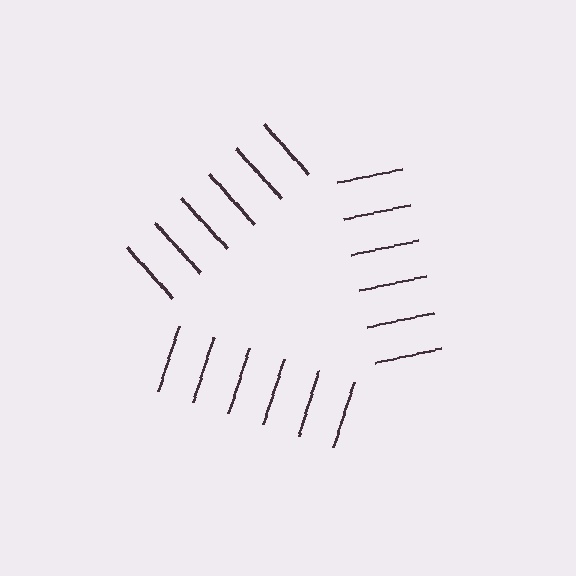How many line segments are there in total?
18 — 6 along each of the 3 edges.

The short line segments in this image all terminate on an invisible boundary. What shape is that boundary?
An illusory triangle — the line segments terminate on its edges but no continuous stroke is drawn.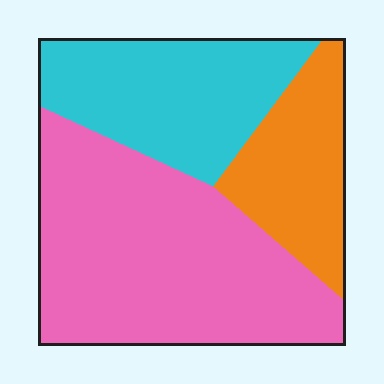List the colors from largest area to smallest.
From largest to smallest: pink, cyan, orange.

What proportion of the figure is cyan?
Cyan covers roughly 30% of the figure.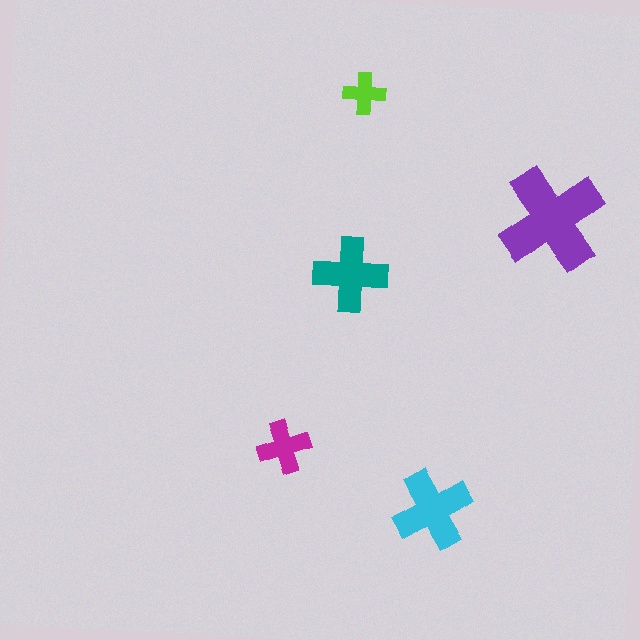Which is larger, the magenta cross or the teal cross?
The teal one.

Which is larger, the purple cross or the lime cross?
The purple one.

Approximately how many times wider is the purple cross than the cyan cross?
About 1.5 times wider.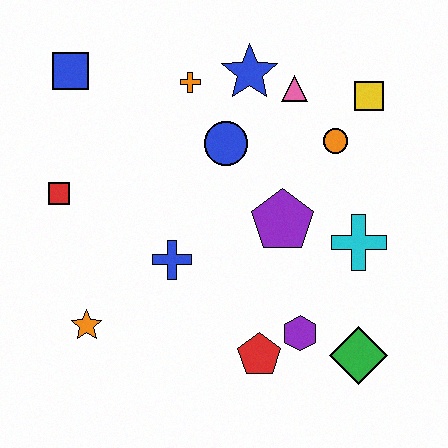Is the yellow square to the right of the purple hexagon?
Yes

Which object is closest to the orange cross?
The blue star is closest to the orange cross.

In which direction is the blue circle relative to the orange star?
The blue circle is above the orange star.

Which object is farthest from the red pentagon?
The blue square is farthest from the red pentagon.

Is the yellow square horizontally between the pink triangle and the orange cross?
No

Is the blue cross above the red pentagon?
Yes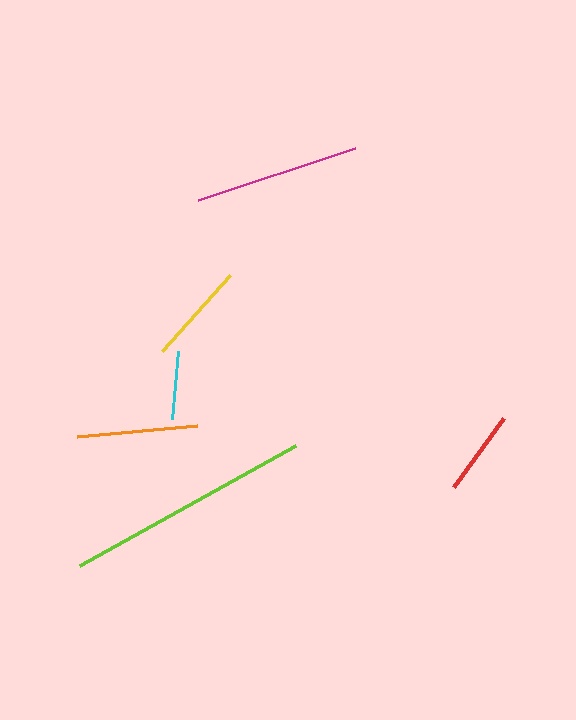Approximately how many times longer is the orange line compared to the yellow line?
The orange line is approximately 1.2 times the length of the yellow line.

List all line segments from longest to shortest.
From longest to shortest: lime, magenta, orange, yellow, red, cyan.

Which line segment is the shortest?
The cyan line is the shortest at approximately 68 pixels.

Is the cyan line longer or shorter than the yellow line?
The yellow line is longer than the cyan line.